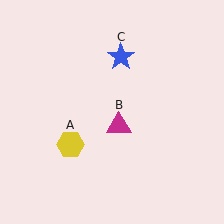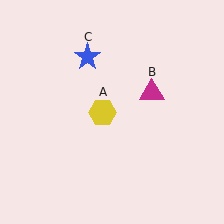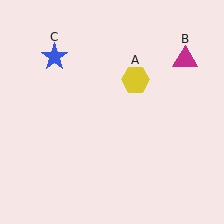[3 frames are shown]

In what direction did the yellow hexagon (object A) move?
The yellow hexagon (object A) moved up and to the right.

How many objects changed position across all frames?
3 objects changed position: yellow hexagon (object A), magenta triangle (object B), blue star (object C).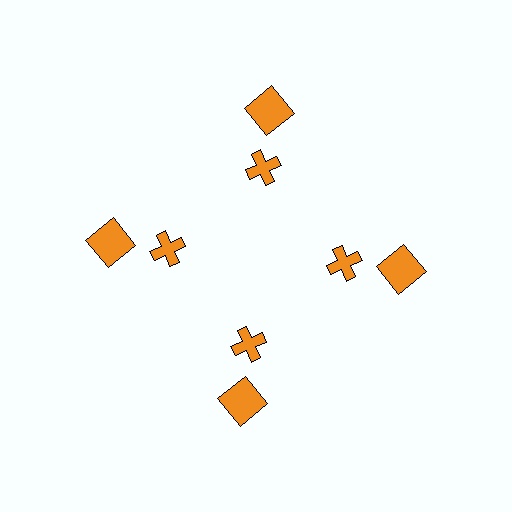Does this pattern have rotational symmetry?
Yes, this pattern has 4-fold rotational symmetry. It looks the same after rotating 90 degrees around the center.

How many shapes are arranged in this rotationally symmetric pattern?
There are 8 shapes, arranged in 4 groups of 2.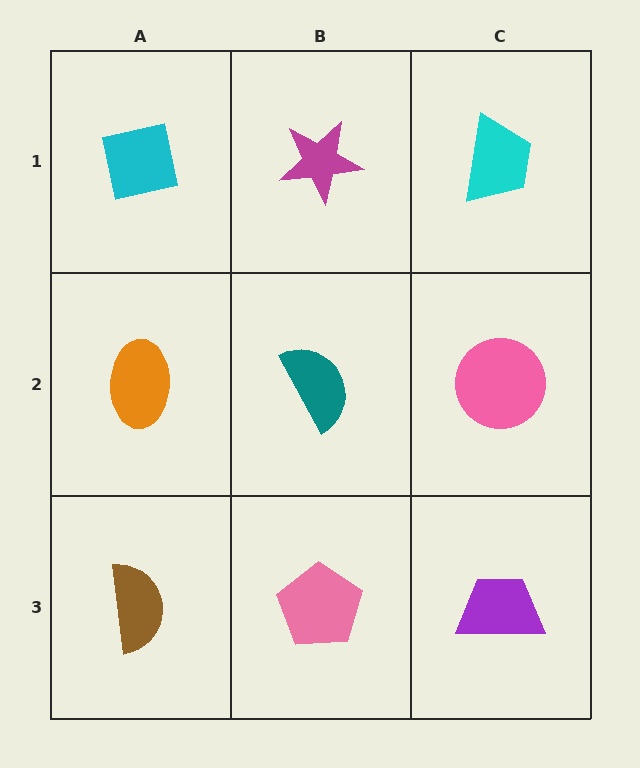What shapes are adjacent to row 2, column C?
A cyan trapezoid (row 1, column C), a purple trapezoid (row 3, column C), a teal semicircle (row 2, column B).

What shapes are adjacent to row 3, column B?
A teal semicircle (row 2, column B), a brown semicircle (row 3, column A), a purple trapezoid (row 3, column C).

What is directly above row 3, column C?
A pink circle.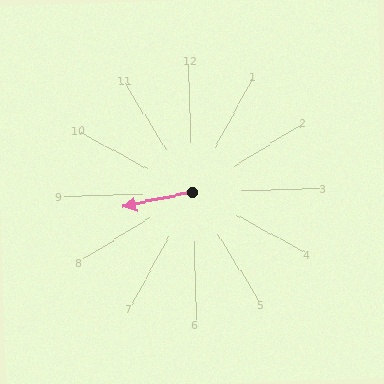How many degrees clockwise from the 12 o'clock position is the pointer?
Approximately 260 degrees.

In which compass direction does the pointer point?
West.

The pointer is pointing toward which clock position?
Roughly 9 o'clock.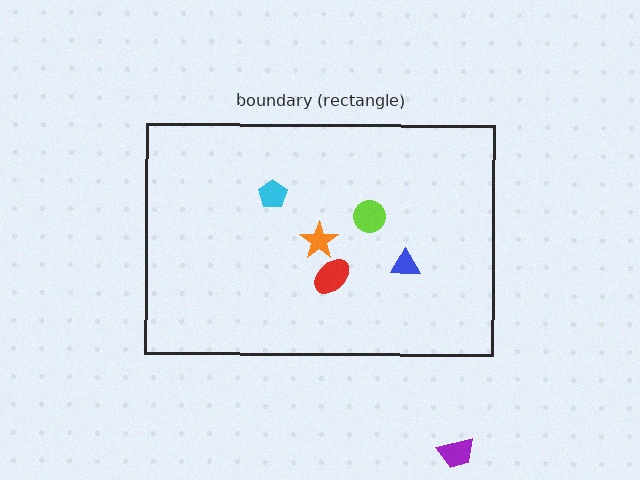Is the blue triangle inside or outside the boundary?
Inside.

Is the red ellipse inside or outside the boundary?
Inside.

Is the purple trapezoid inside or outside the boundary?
Outside.